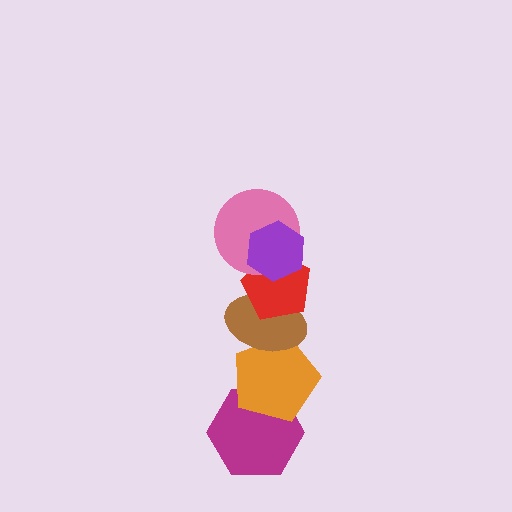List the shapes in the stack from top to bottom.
From top to bottom: the purple hexagon, the pink circle, the red pentagon, the brown ellipse, the orange pentagon, the magenta hexagon.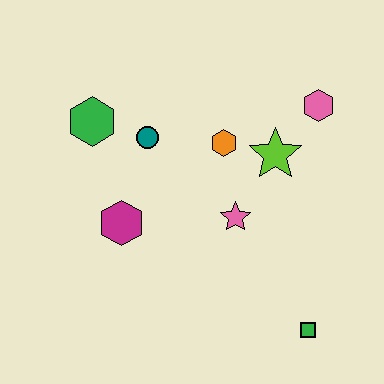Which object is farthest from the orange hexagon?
The green square is farthest from the orange hexagon.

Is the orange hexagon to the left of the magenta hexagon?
No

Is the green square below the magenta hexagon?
Yes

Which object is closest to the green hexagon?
The teal circle is closest to the green hexagon.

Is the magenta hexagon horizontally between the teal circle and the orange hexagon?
No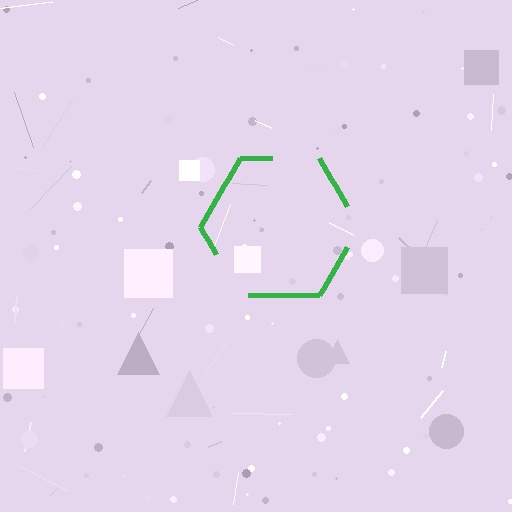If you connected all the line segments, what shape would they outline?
They would outline a hexagon.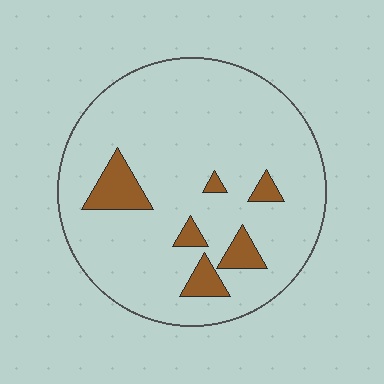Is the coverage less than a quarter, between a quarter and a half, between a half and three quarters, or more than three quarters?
Less than a quarter.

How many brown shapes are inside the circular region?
6.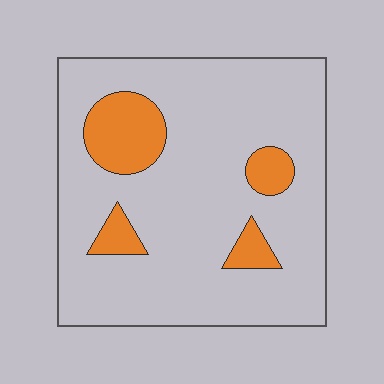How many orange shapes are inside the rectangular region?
4.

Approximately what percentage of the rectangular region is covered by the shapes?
Approximately 15%.